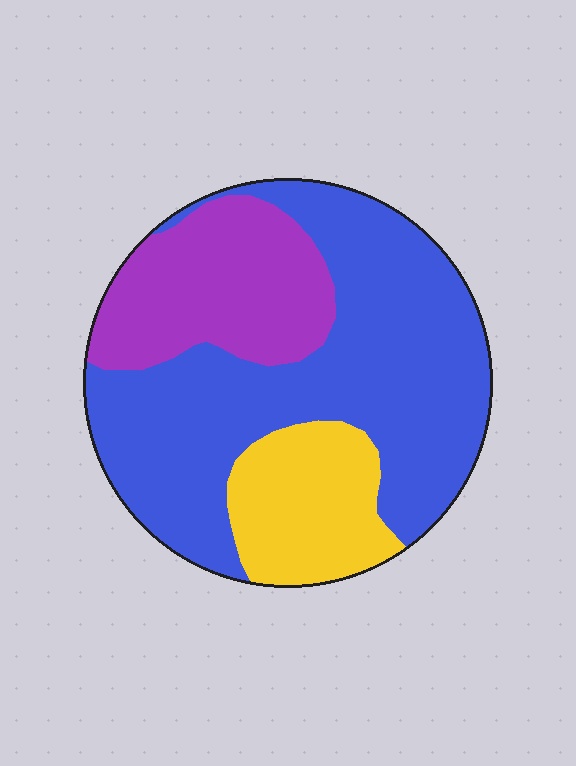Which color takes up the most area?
Blue, at roughly 60%.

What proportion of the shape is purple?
Purple takes up between a sixth and a third of the shape.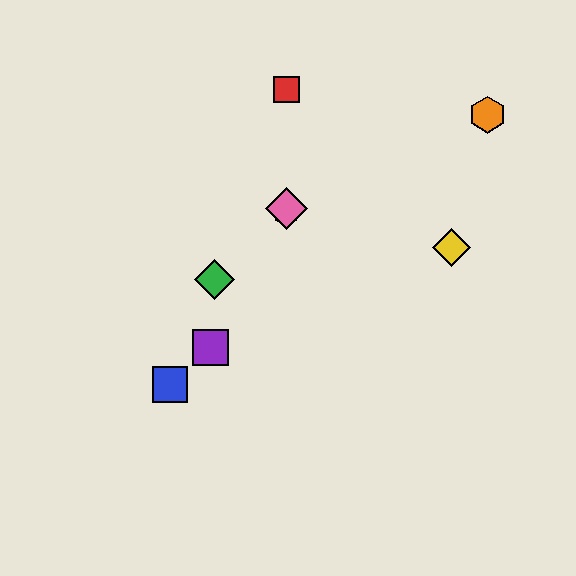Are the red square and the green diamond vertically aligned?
No, the red square is at x≈286 and the green diamond is at x≈214.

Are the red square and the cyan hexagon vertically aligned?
Yes, both are at x≈286.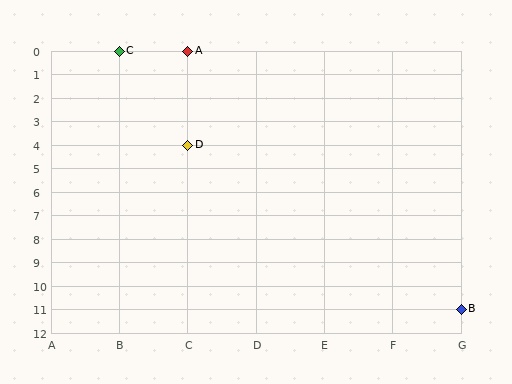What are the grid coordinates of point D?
Point D is at grid coordinates (C, 4).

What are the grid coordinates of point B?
Point B is at grid coordinates (G, 11).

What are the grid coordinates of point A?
Point A is at grid coordinates (C, 0).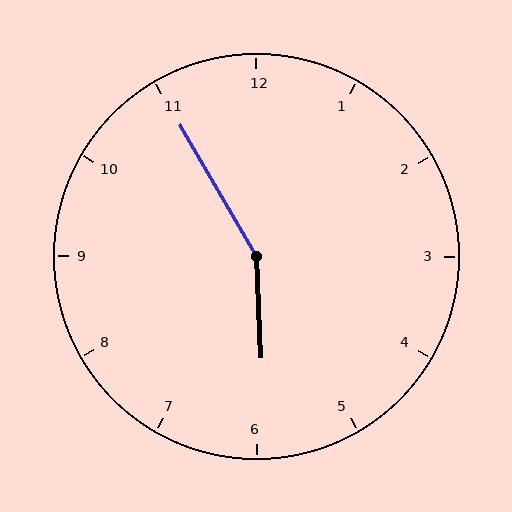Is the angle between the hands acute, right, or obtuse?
It is obtuse.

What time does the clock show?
5:55.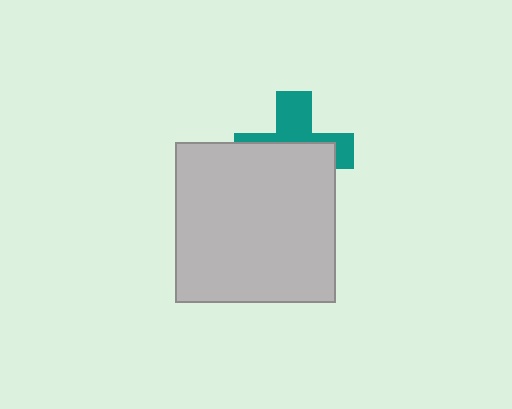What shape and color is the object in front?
The object in front is a light gray square.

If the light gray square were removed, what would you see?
You would see the complete teal cross.